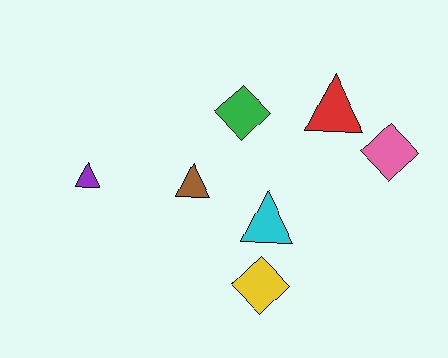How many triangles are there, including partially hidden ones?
There are 4 triangles.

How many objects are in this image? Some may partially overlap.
There are 7 objects.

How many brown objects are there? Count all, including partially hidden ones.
There is 1 brown object.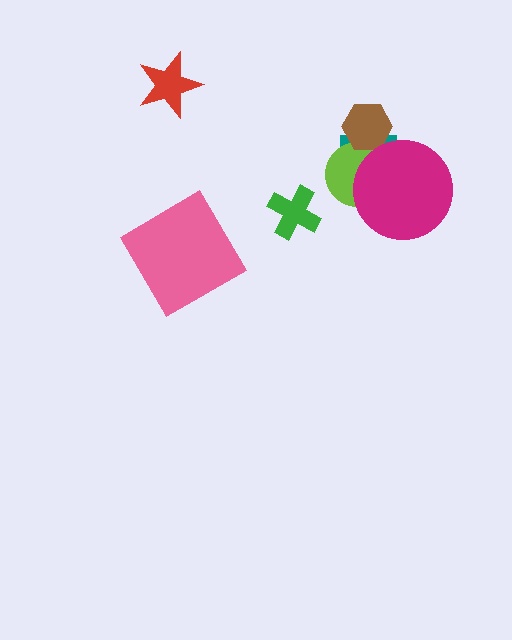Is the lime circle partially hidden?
Yes, it is partially covered by another shape.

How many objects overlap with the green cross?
0 objects overlap with the green cross.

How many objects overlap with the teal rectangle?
3 objects overlap with the teal rectangle.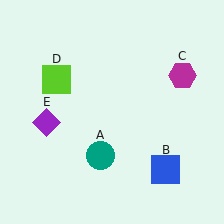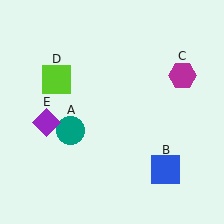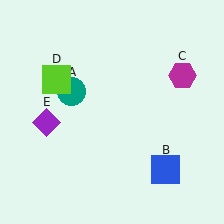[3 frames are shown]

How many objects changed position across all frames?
1 object changed position: teal circle (object A).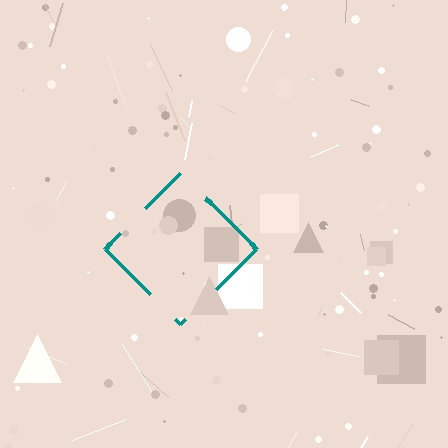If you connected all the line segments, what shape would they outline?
They would outline a diamond.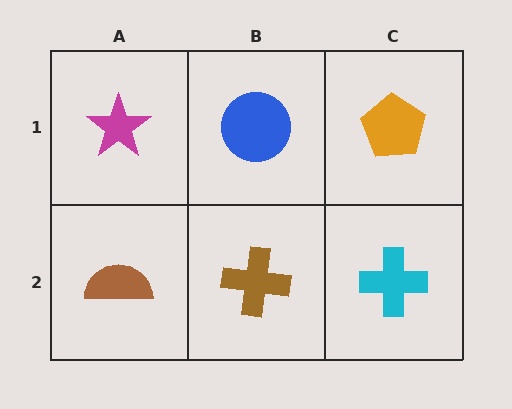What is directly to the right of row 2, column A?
A brown cross.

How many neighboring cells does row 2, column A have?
2.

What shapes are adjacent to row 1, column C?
A cyan cross (row 2, column C), a blue circle (row 1, column B).